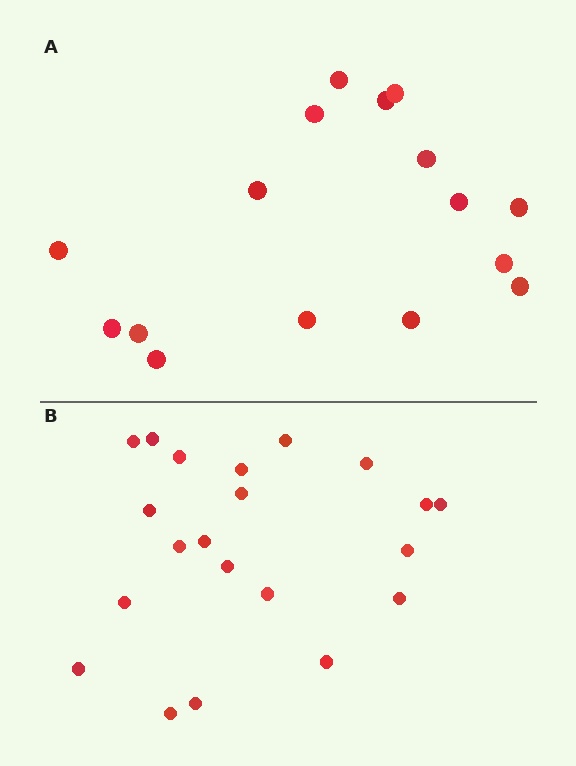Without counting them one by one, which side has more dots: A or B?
Region B (the bottom region) has more dots.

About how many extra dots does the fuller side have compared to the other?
Region B has about 5 more dots than region A.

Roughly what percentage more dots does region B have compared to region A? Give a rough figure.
About 30% more.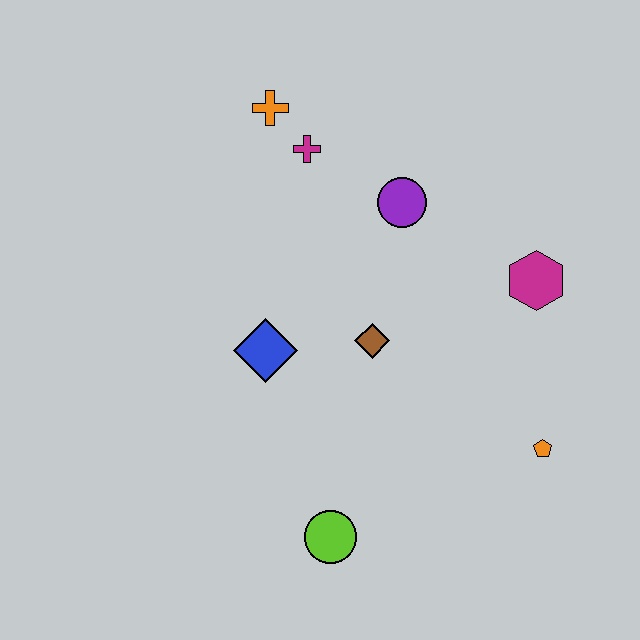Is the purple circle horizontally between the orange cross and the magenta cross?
No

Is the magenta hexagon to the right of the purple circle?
Yes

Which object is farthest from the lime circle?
The orange cross is farthest from the lime circle.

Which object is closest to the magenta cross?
The orange cross is closest to the magenta cross.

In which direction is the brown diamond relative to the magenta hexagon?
The brown diamond is to the left of the magenta hexagon.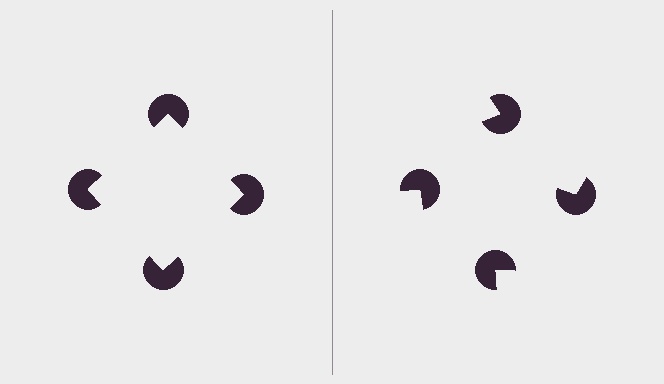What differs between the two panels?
The pac-man discs are positioned identically on both sides; only the wedge orientations differ. On the left they align to a square; on the right they are misaligned.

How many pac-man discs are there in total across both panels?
8 — 4 on each side.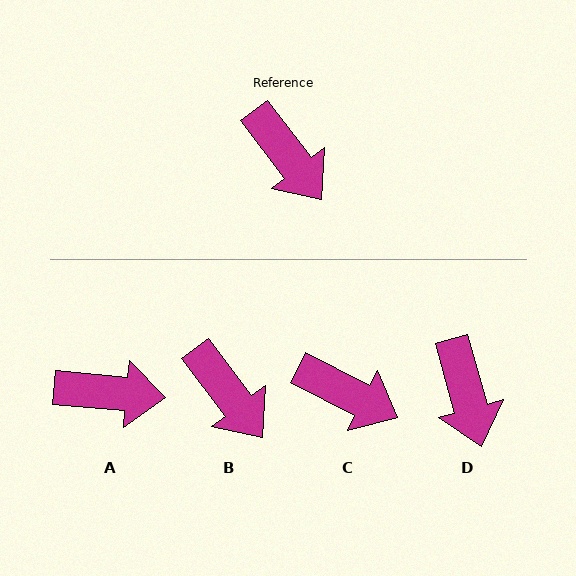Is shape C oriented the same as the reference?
No, it is off by about 26 degrees.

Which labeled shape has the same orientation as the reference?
B.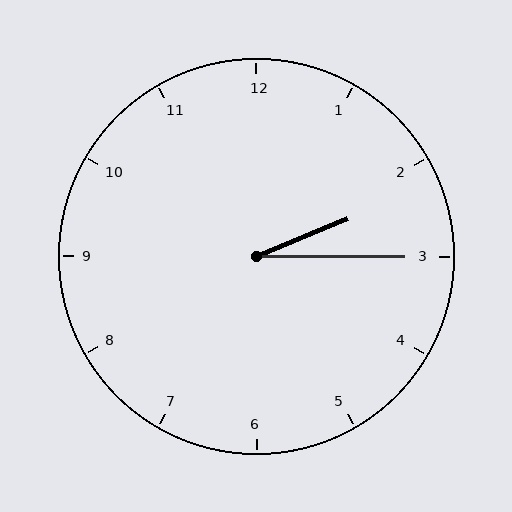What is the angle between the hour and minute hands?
Approximately 22 degrees.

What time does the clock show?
2:15.